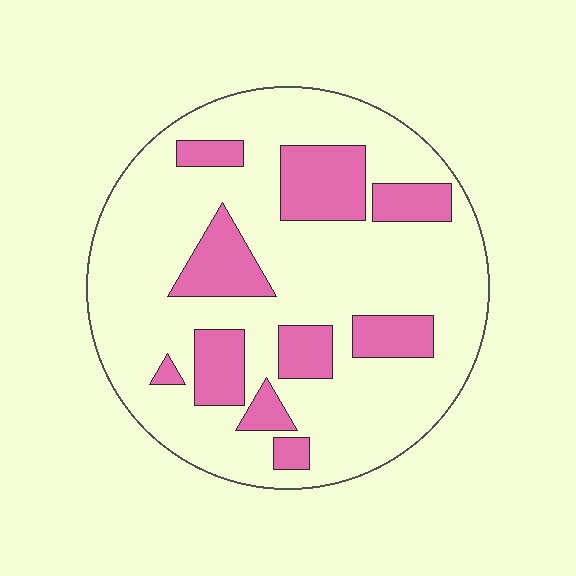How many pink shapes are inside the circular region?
10.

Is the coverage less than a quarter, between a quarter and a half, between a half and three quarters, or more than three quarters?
Less than a quarter.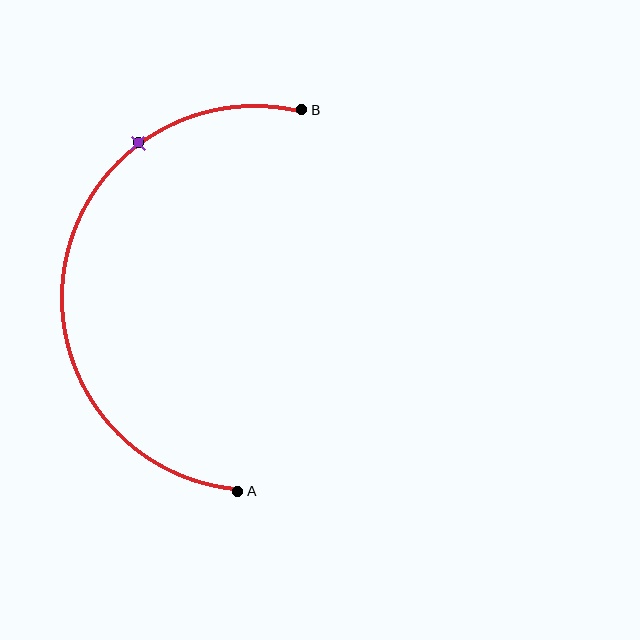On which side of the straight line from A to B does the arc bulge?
The arc bulges to the left of the straight line connecting A and B.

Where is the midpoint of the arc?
The arc midpoint is the point on the curve farthest from the straight line joining A and B. It sits to the left of that line.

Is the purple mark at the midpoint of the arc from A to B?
No. The purple mark lies on the arc but is closer to endpoint B. The arc midpoint would be at the point on the curve equidistant along the arc from both A and B.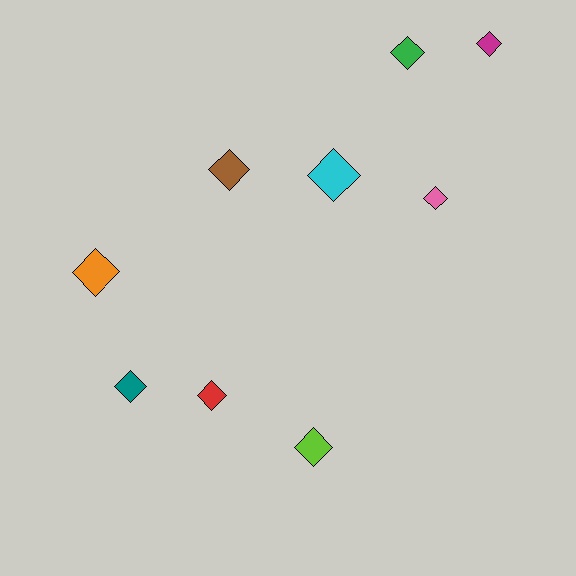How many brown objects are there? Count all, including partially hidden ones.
There is 1 brown object.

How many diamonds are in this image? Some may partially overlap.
There are 9 diamonds.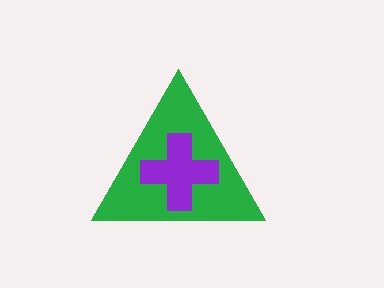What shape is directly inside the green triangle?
The purple cross.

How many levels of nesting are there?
2.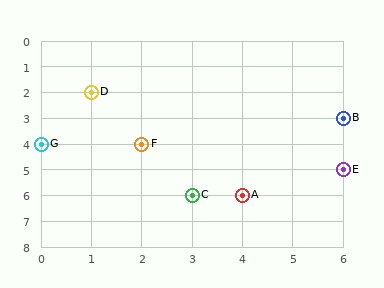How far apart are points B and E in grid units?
Points B and E are 2 rows apart.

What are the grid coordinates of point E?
Point E is at grid coordinates (6, 5).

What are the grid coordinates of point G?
Point G is at grid coordinates (0, 4).